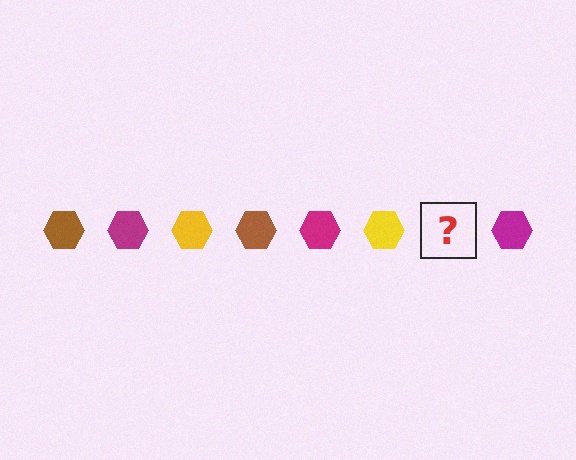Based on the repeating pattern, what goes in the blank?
The blank should be a brown hexagon.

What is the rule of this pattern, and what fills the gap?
The rule is that the pattern cycles through brown, magenta, yellow hexagons. The gap should be filled with a brown hexagon.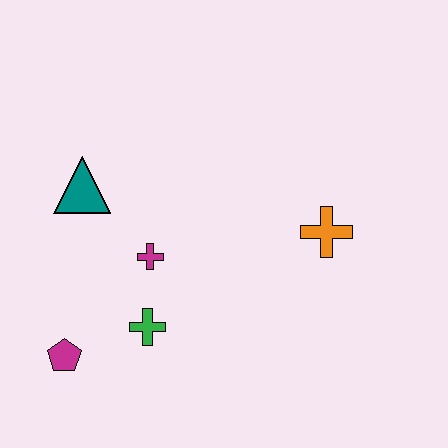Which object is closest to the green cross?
The magenta cross is closest to the green cross.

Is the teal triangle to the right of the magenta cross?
No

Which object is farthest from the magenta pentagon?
The orange cross is farthest from the magenta pentagon.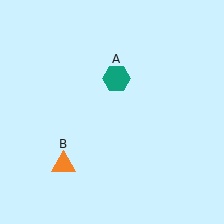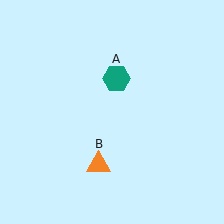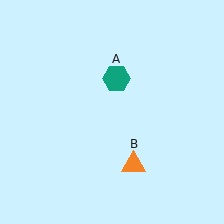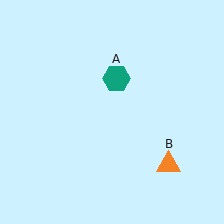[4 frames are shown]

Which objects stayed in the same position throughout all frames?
Teal hexagon (object A) remained stationary.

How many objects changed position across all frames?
1 object changed position: orange triangle (object B).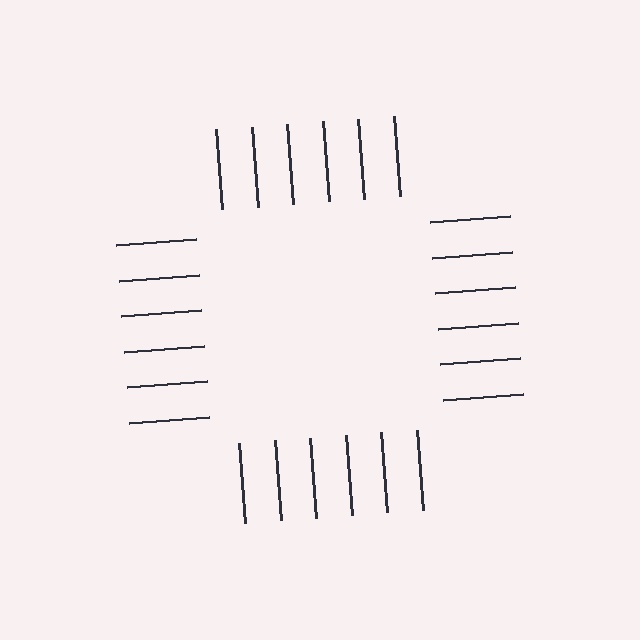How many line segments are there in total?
24 — 6 along each of the 4 edges.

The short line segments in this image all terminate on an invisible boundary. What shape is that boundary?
An illusory square — the line segments terminate on its edges but no continuous stroke is drawn.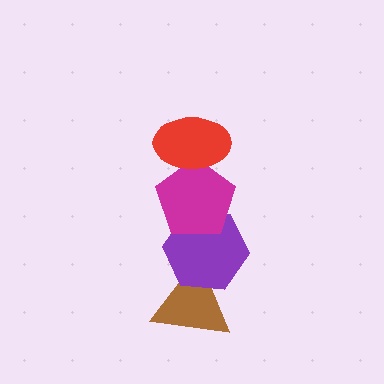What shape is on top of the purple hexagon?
The magenta pentagon is on top of the purple hexagon.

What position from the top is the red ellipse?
The red ellipse is 1st from the top.